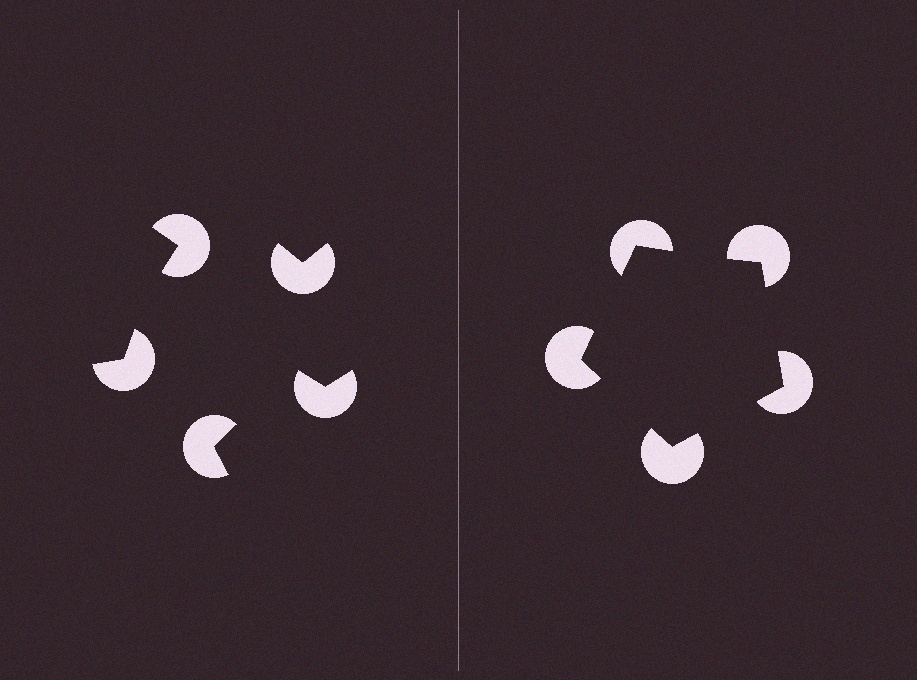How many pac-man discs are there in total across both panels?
10 — 5 on each side.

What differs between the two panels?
The pac-man discs are positioned identically on both sides; only the wedge orientations differ. On the right they align to a pentagon; on the left they are misaligned.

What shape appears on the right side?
An illusory pentagon.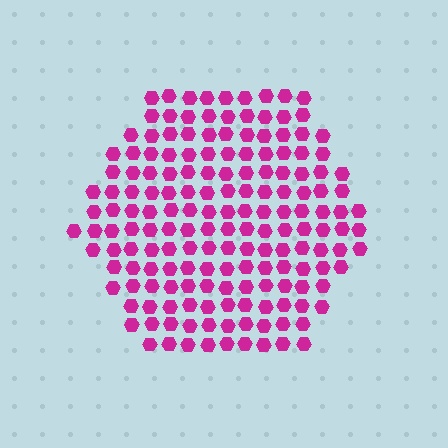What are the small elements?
The small elements are hexagons.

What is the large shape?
The large shape is a hexagon.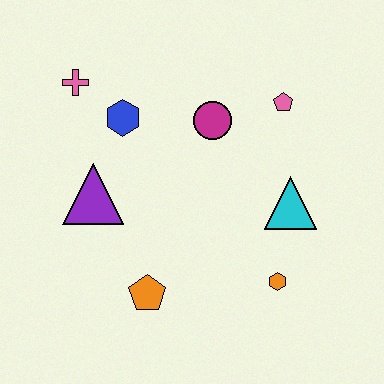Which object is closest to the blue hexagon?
The pink cross is closest to the blue hexagon.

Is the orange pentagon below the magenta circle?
Yes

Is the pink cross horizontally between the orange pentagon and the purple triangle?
No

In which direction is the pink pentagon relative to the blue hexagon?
The pink pentagon is to the right of the blue hexagon.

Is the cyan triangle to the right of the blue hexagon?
Yes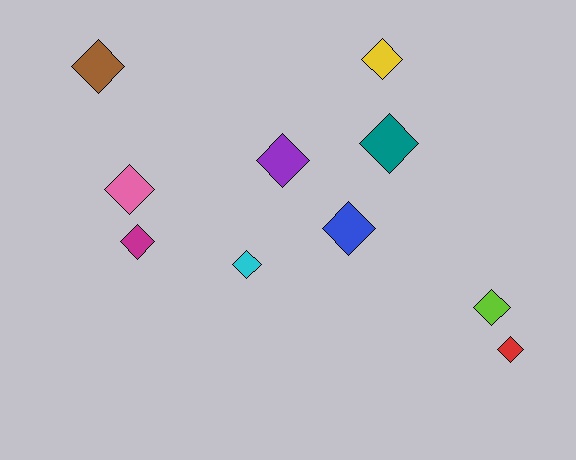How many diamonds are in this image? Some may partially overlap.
There are 10 diamonds.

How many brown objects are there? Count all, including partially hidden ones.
There is 1 brown object.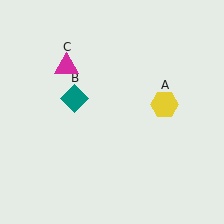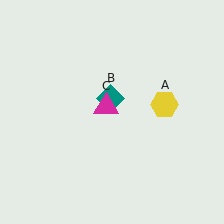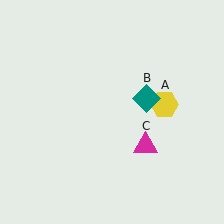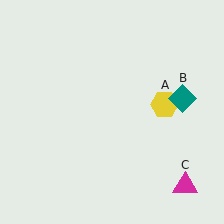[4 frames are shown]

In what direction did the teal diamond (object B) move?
The teal diamond (object B) moved right.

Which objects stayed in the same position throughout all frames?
Yellow hexagon (object A) remained stationary.